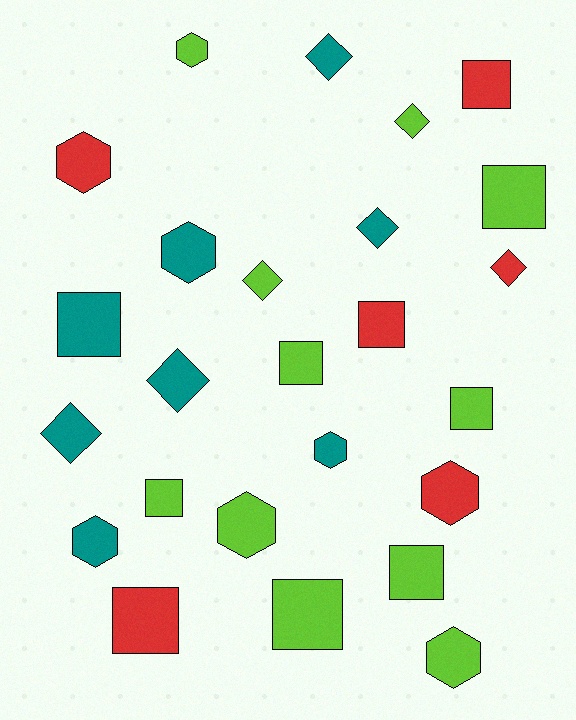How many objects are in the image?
There are 25 objects.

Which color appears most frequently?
Lime, with 11 objects.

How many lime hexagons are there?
There are 3 lime hexagons.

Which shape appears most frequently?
Square, with 10 objects.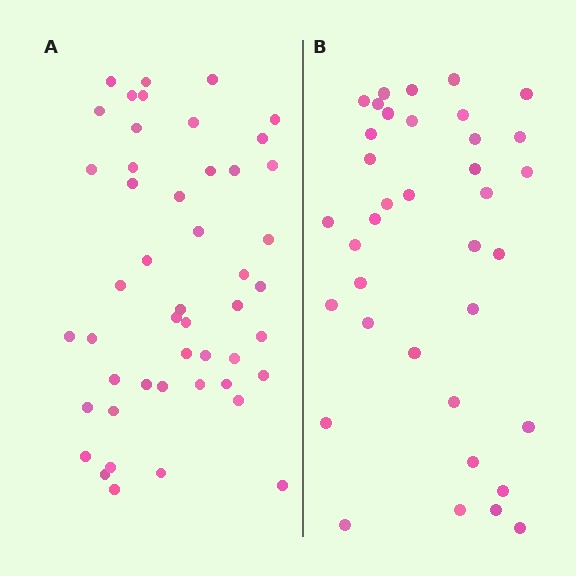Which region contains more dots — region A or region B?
Region A (the left region) has more dots.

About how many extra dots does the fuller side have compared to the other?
Region A has roughly 12 or so more dots than region B.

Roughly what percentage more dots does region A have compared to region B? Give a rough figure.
About 30% more.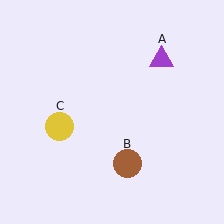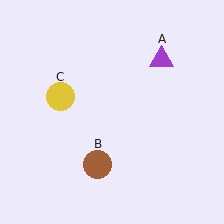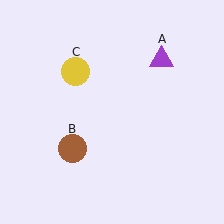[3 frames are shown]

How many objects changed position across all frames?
2 objects changed position: brown circle (object B), yellow circle (object C).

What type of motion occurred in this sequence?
The brown circle (object B), yellow circle (object C) rotated clockwise around the center of the scene.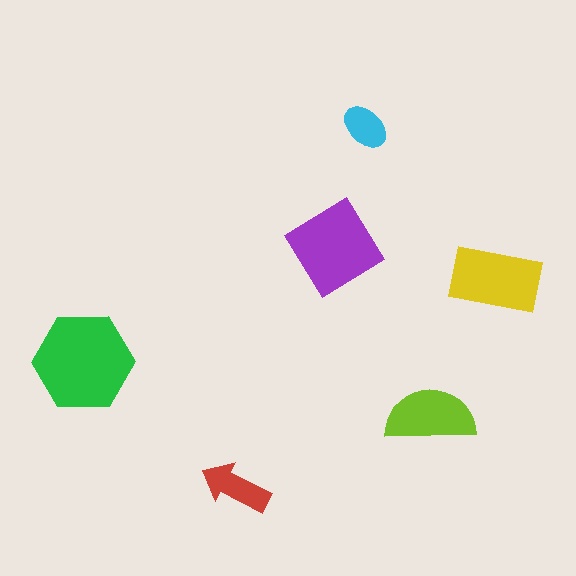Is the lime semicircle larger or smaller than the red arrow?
Larger.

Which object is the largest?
The green hexagon.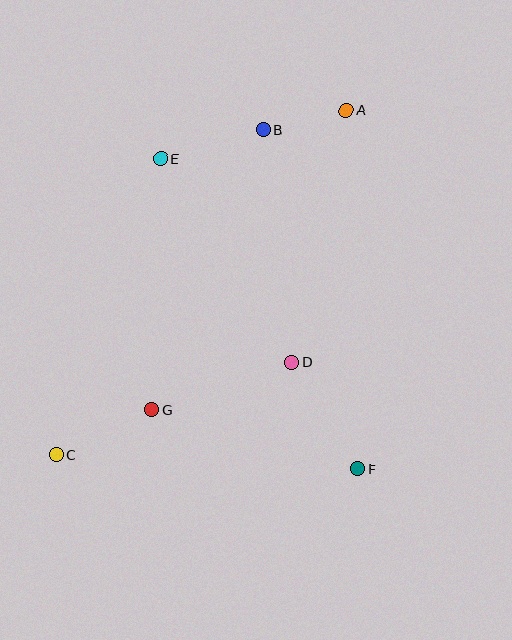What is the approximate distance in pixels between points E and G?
The distance between E and G is approximately 251 pixels.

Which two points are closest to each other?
Points A and B are closest to each other.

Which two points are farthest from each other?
Points A and C are farthest from each other.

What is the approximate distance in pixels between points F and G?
The distance between F and G is approximately 214 pixels.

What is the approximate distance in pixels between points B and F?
The distance between B and F is approximately 352 pixels.